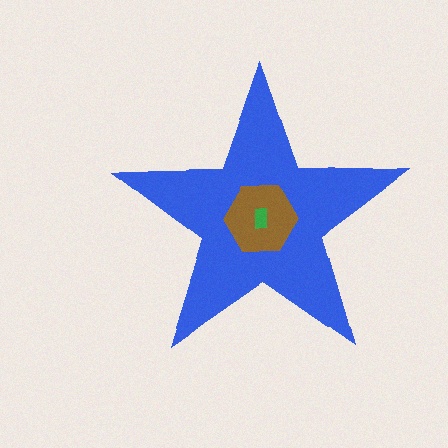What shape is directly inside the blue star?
The brown hexagon.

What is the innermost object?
The green rectangle.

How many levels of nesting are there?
3.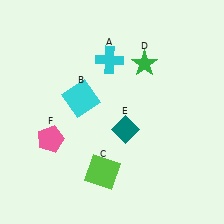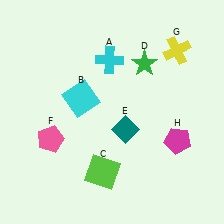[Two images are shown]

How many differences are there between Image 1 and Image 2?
There are 2 differences between the two images.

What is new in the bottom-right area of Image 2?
A magenta pentagon (H) was added in the bottom-right area of Image 2.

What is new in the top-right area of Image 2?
A yellow cross (G) was added in the top-right area of Image 2.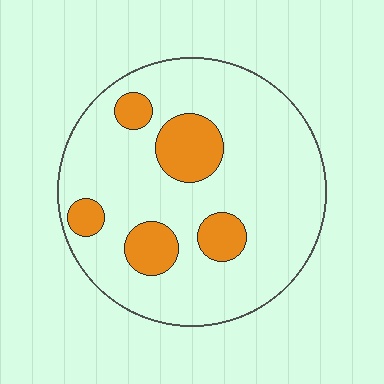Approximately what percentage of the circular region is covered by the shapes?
Approximately 20%.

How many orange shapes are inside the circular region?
5.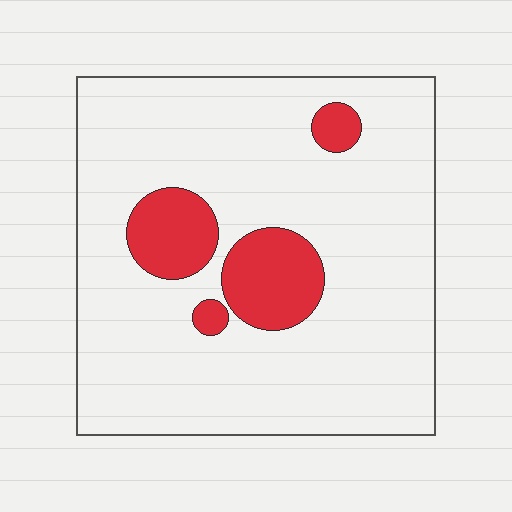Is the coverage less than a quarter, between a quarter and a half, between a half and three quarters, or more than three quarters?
Less than a quarter.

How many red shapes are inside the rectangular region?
4.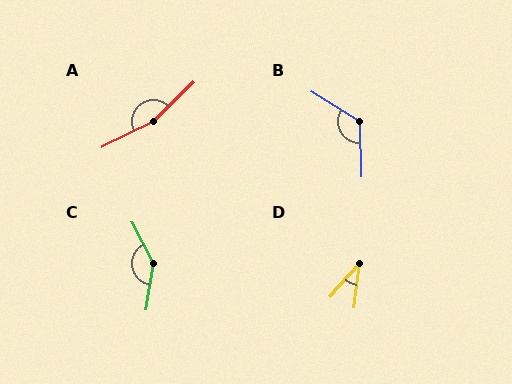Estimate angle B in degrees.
Approximately 123 degrees.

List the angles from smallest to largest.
D (35°), B (123°), C (143°), A (162°).